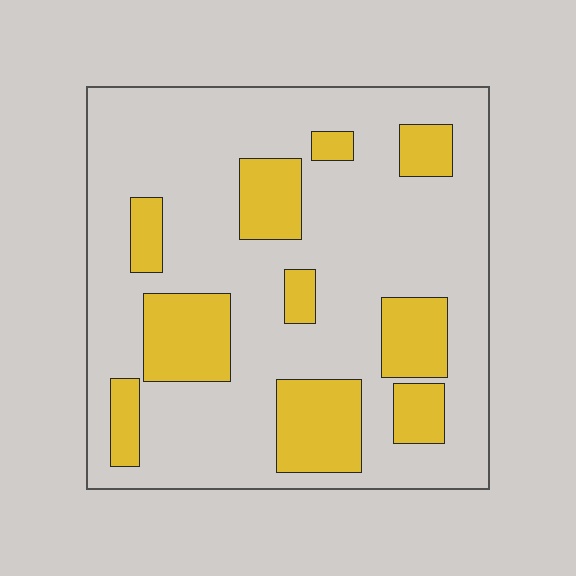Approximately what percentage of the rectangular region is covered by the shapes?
Approximately 25%.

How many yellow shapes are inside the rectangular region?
10.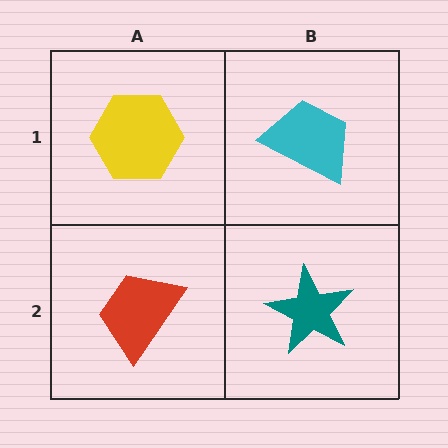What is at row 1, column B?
A cyan trapezoid.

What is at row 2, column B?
A teal star.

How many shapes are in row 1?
2 shapes.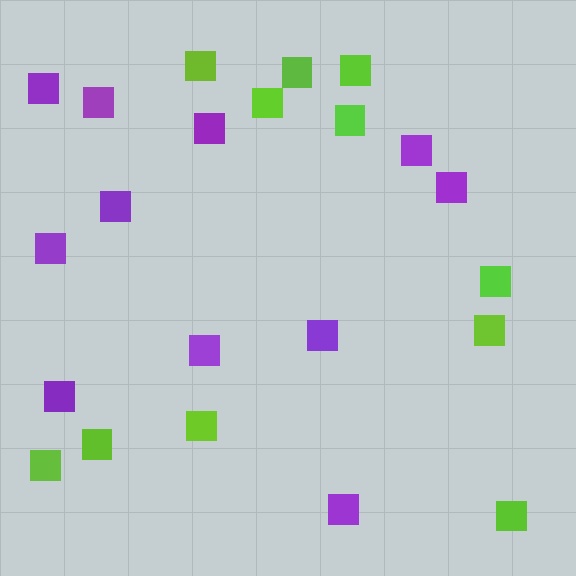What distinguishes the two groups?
There are 2 groups: one group of purple squares (11) and one group of lime squares (11).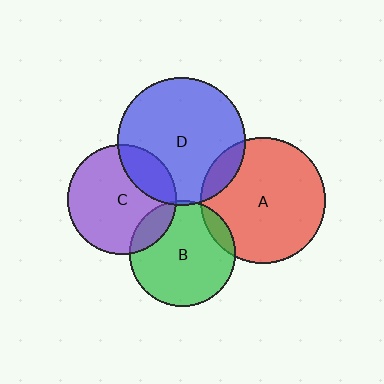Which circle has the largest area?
Circle D (blue).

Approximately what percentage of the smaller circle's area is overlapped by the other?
Approximately 5%.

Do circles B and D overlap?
Yes.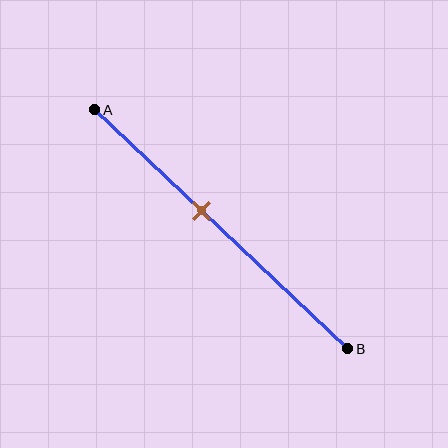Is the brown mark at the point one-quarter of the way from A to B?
No, the mark is at about 40% from A, not at the 25% one-quarter point.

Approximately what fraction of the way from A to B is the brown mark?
The brown mark is approximately 40% of the way from A to B.